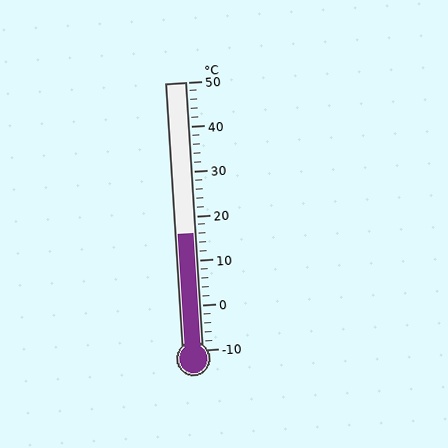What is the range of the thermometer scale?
The thermometer scale ranges from -10°C to 50°C.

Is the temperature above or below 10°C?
The temperature is above 10°C.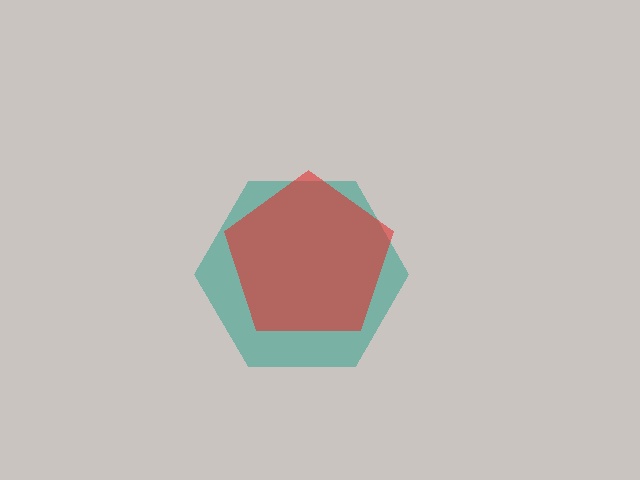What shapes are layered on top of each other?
The layered shapes are: a teal hexagon, a red pentagon.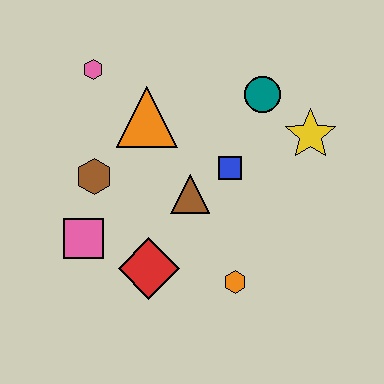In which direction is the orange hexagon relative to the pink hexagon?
The orange hexagon is below the pink hexagon.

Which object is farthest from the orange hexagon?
The pink hexagon is farthest from the orange hexagon.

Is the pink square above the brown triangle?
No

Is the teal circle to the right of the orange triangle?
Yes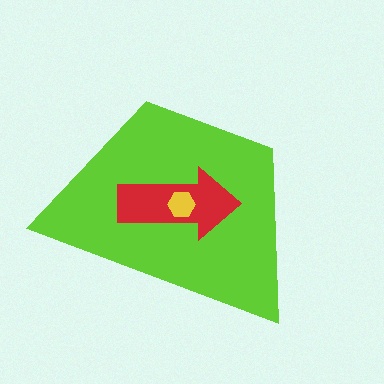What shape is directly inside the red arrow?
The yellow hexagon.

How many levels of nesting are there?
3.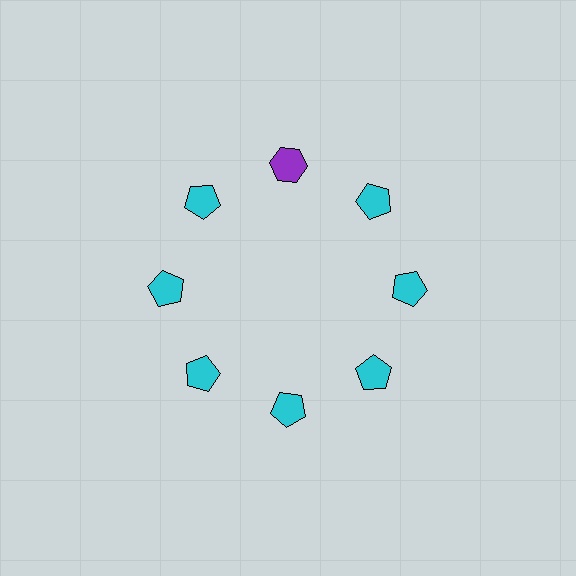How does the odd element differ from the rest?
It differs in both color (purple instead of cyan) and shape (hexagon instead of pentagon).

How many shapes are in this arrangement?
There are 8 shapes arranged in a ring pattern.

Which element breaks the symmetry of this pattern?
The purple hexagon at roughly the 12 o'clock position breaks the symmetry. All other shapes are cyan pentagons.